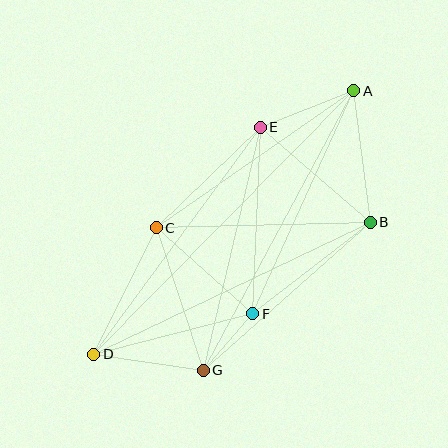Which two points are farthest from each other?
Points A and D are farthest from each other.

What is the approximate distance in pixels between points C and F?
The distance between C and F is approximately 129 pixels.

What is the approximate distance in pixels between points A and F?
The distance between A and F is approximately 245 pixels.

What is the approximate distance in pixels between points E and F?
The distance between E and F is approximately 186 pixels.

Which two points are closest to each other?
Points F and G are closest to each other.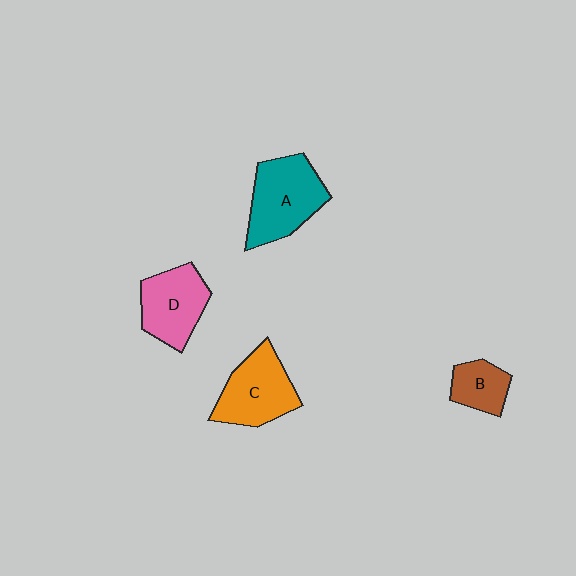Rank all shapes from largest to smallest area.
From largest to smallest: A (teal), C (orange), D (pink), B (brown).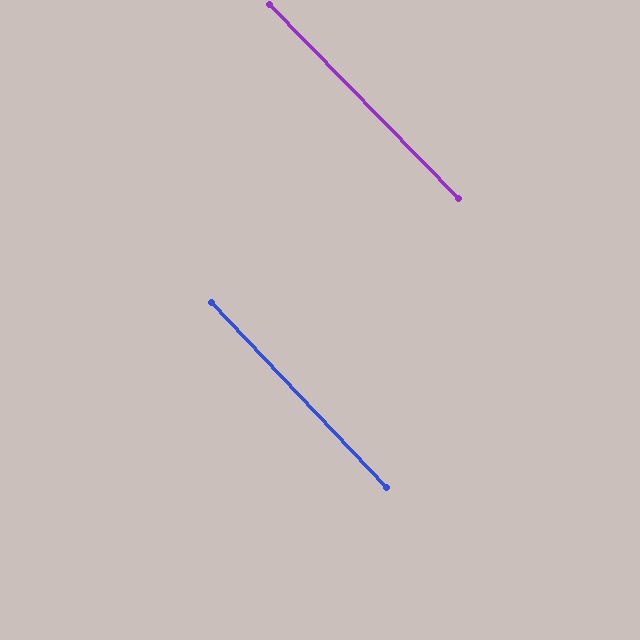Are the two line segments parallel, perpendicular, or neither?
Parallel — their directions differ by only 1.0°.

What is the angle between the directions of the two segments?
Approximately 1 degree.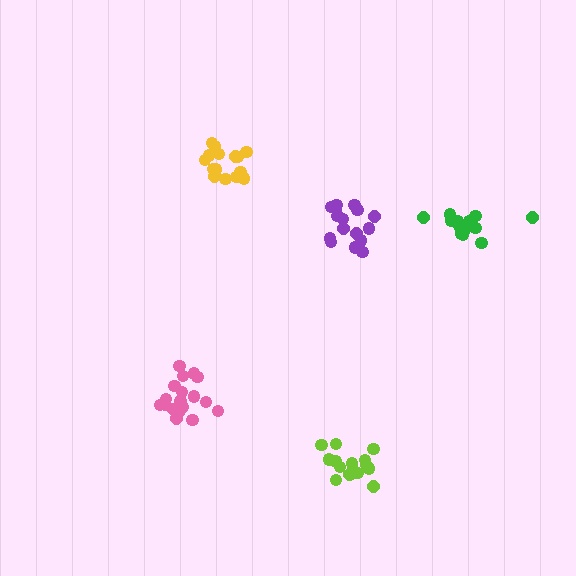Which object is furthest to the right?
The green cluster is rightmost.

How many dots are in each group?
Group 1: 16 dots, Group 2: 19 dots, Group 3: 15 dots, Group 4: 16 dots, Group 5: 13 dots (79 total).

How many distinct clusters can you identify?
There are 5 distinct clusters.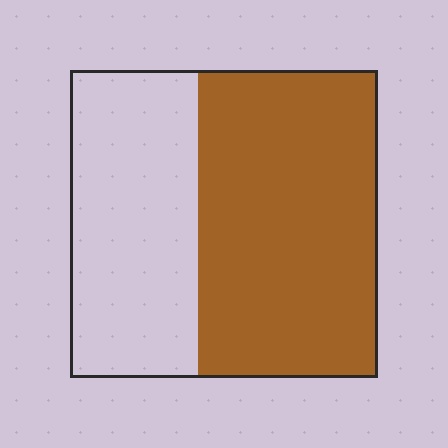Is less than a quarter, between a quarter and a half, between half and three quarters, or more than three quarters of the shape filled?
Between half and three quarters.